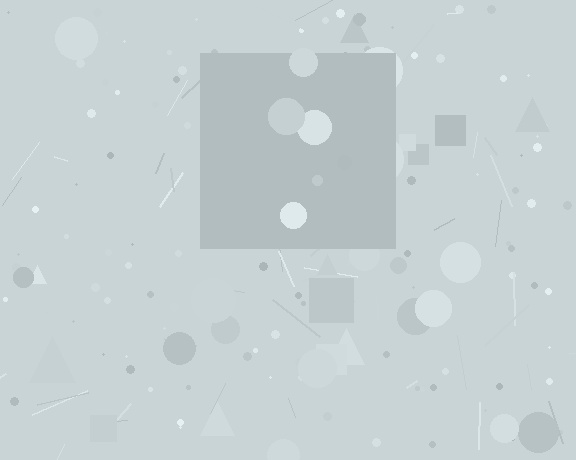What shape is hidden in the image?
A square is hidden in the image.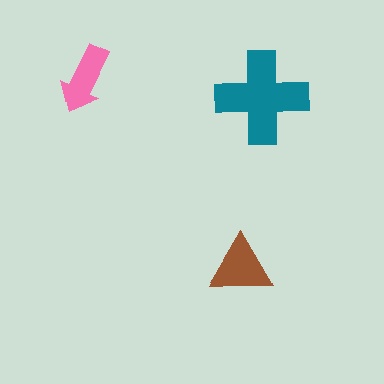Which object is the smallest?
The pink arrow.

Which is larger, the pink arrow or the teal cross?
The teal cross.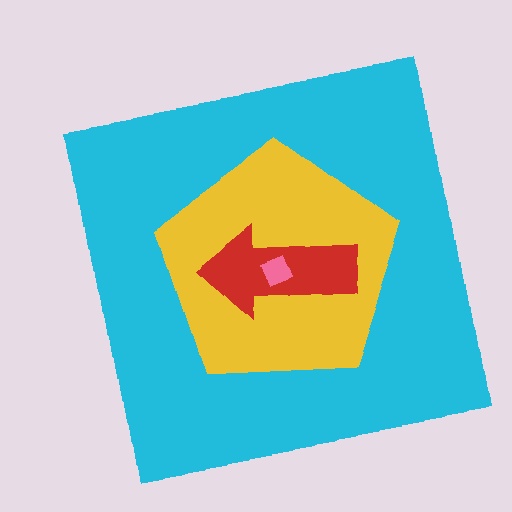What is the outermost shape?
The cyan square.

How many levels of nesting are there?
4.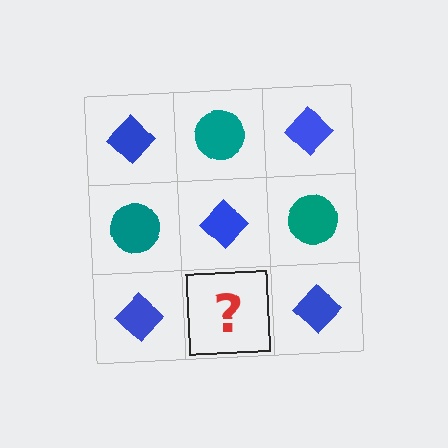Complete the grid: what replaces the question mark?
The question mark should be replaced with a teal circle.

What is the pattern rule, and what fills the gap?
The rule is that it alternates blue diamond and teal circle in a checkerboard pattern. The gap should be filled with a teal circle.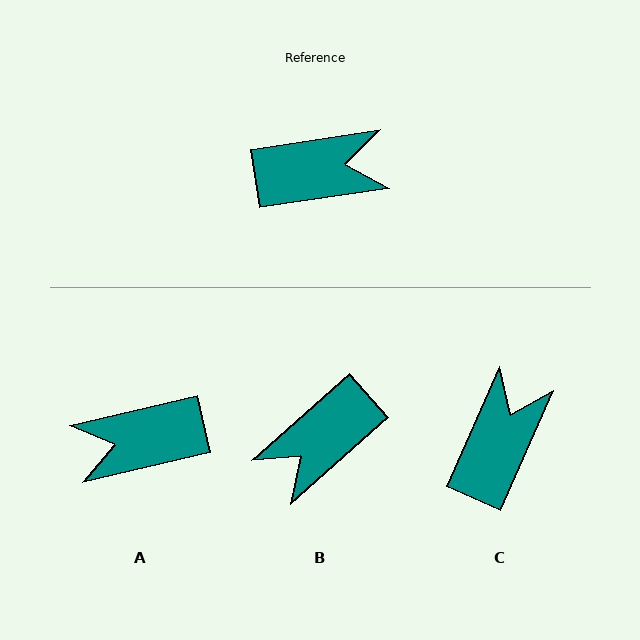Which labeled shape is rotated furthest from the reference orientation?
A, about 176 degrees away.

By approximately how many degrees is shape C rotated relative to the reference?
Approximately 57 degrees counter-clockwise.